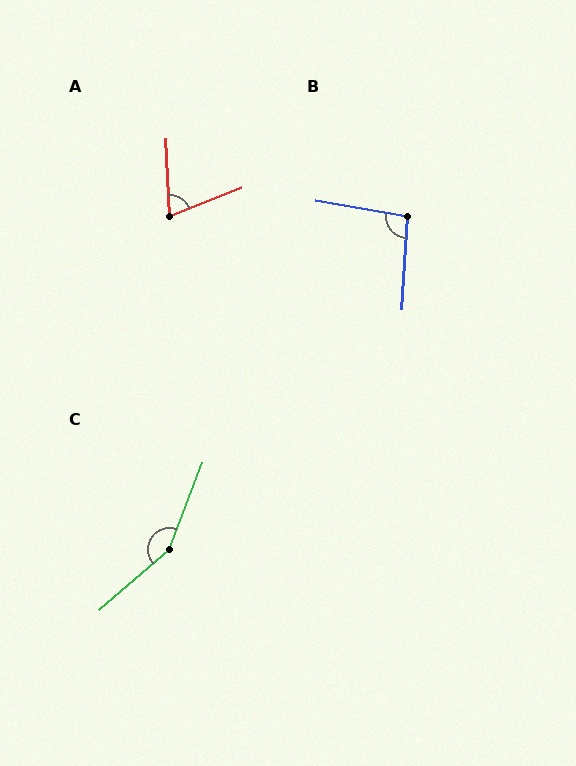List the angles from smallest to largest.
A (71°), B (97°), C (152°).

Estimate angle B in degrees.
Approximately 97 degrees.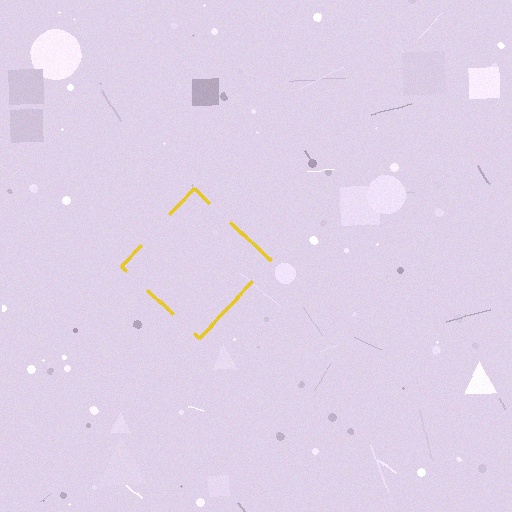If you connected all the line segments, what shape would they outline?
They would outline a diamond.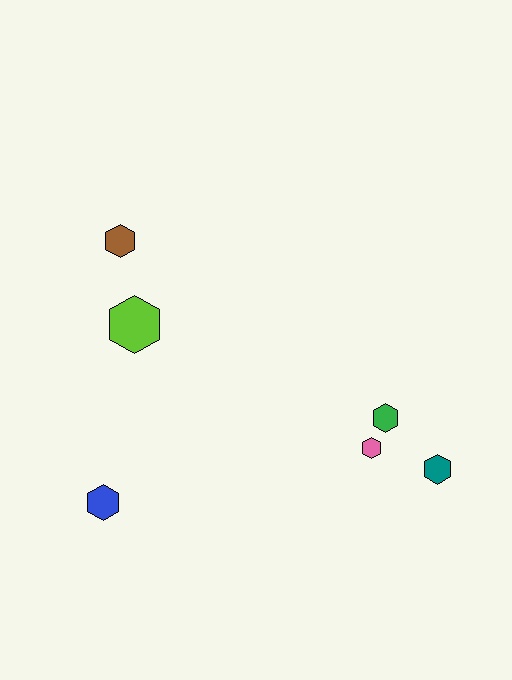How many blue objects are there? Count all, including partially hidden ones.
There is 1 blue object.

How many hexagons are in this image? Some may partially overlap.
There are 6 hexagons.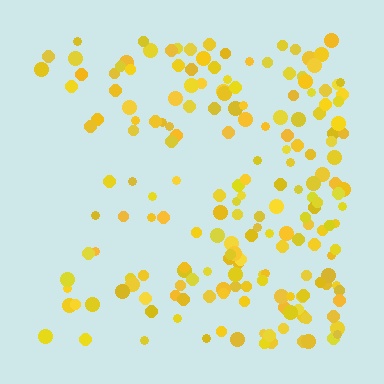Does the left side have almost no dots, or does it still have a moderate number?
Still a moderate number, just noticeably fewer than the right.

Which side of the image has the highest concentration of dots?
The right.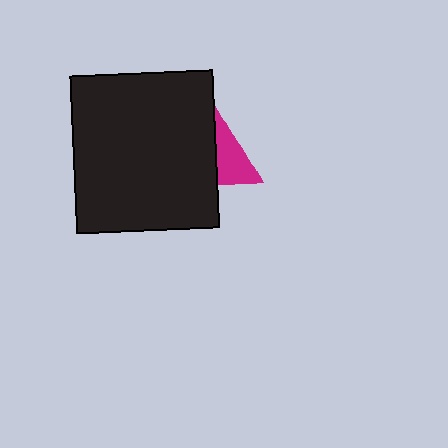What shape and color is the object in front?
The object in front is a black rectangle.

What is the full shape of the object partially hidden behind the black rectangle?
The partially hidden object is a magenta triangle.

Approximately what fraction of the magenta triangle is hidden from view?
Roughly 67% of the magenta triangle is hidden behind the black rectangle.